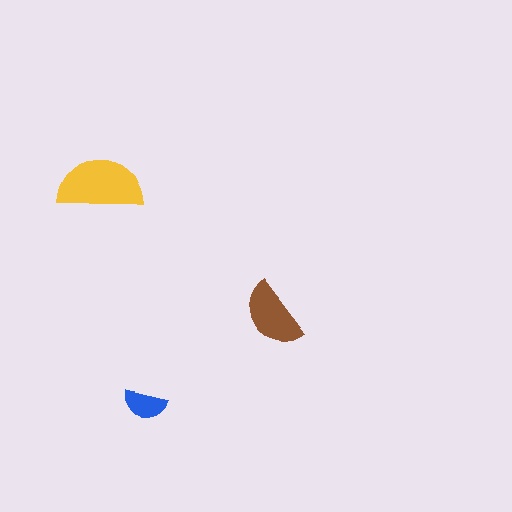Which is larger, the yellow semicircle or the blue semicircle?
The yellow one.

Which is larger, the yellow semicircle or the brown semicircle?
The yellow one.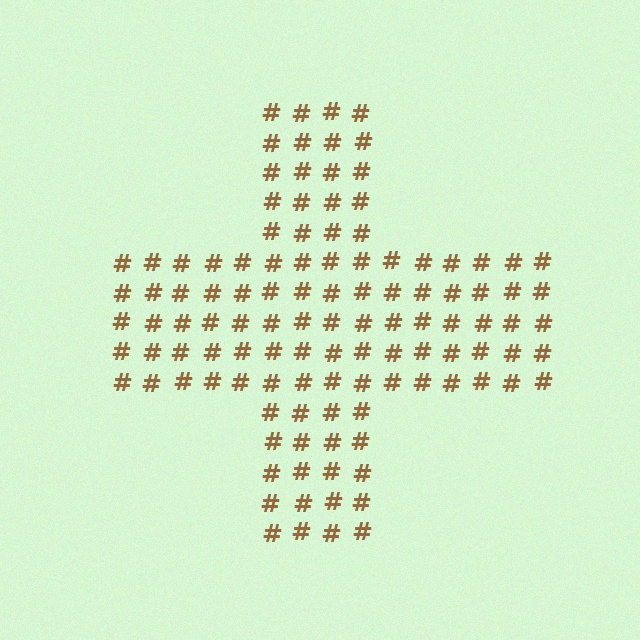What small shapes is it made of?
It is made of small hash symbols.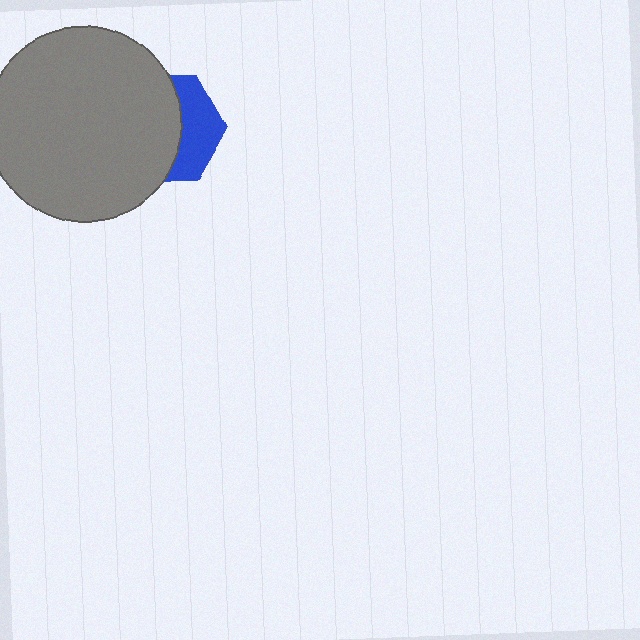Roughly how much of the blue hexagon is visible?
A small part of it is visible (roughly 38%).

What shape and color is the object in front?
The object in front is a gray circle.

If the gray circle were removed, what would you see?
You would see the complete blue hexagon.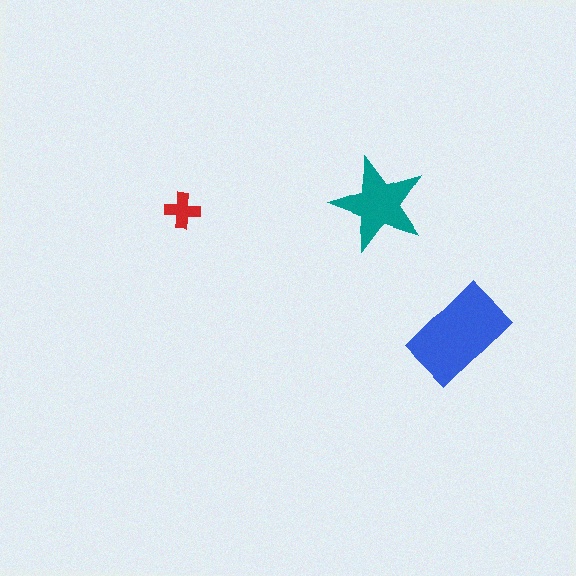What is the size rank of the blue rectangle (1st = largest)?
1st.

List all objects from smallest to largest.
The red cross, the teal star, the blue rectangle.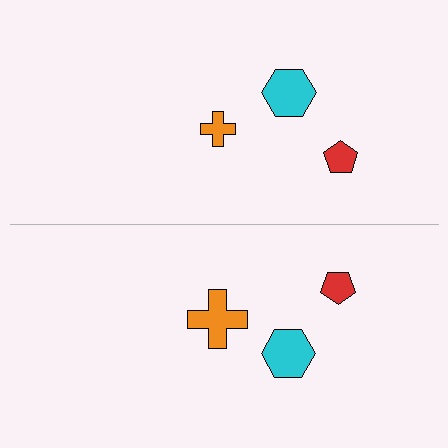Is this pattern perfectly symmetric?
No, the pattern is not perfectly symmetric. The orange cross on the bottom side has a different size than its mirror counterpart.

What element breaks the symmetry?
The orange cross on the bottom side has a different size than its mirror counterpart.